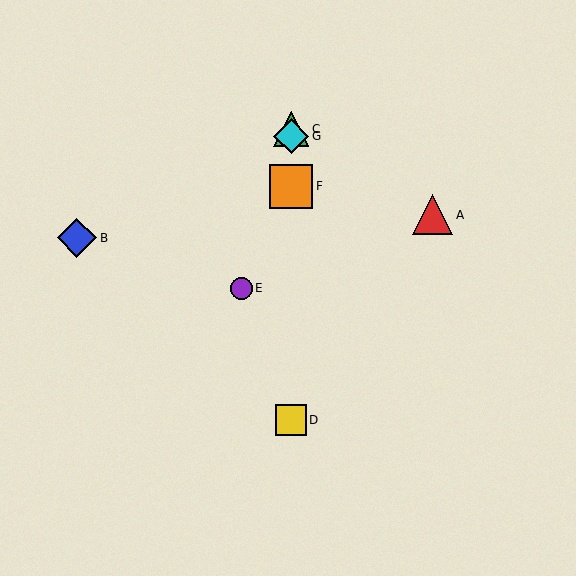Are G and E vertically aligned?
No, G is at x≈291 and E is at x≈241.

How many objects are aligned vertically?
4 objects (C, D, F, G) are aligned vertically.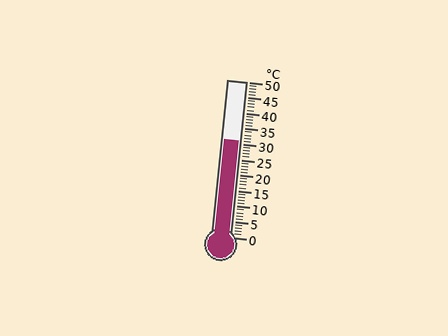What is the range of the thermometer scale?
The thermometer scale ranges from 0°C to 50°C.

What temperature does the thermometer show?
The thermometer shows approximately 31°C.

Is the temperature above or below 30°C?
The temperature is above 30°C.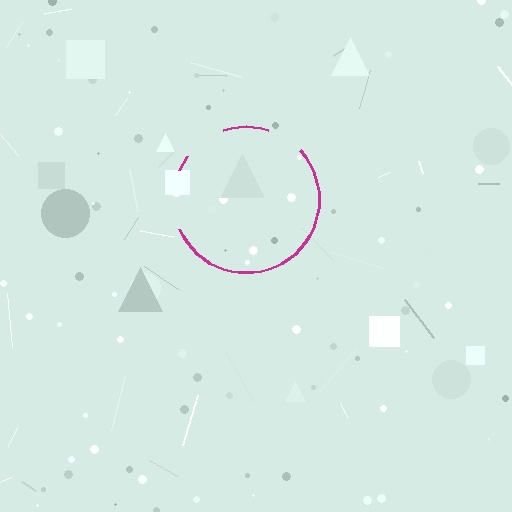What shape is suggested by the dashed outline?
The dashed outline suggests a circle.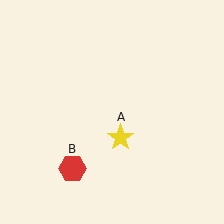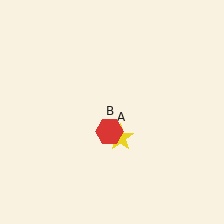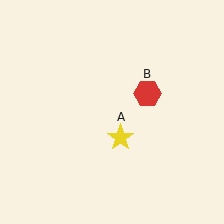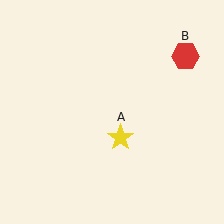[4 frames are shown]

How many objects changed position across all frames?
1 object changed position: red hexagon (object B).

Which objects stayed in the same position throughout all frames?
Yellow star (object A) remained stationary.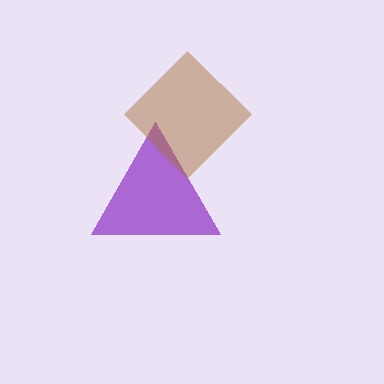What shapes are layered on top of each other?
The layered shapes are: a purple triangle, a brown diamond.